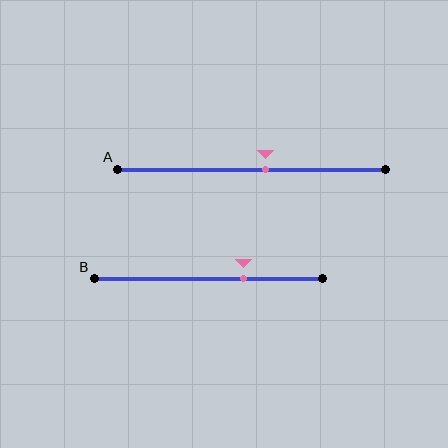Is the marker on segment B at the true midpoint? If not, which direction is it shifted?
No, the marker on segment B is shifted to the right by about 15% of the segment length.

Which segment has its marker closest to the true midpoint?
Segment A has its marker closest to the true midpoint.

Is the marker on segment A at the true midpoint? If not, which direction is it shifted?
No, the marker on segment A is shifted to the right by about 5% of the segment length.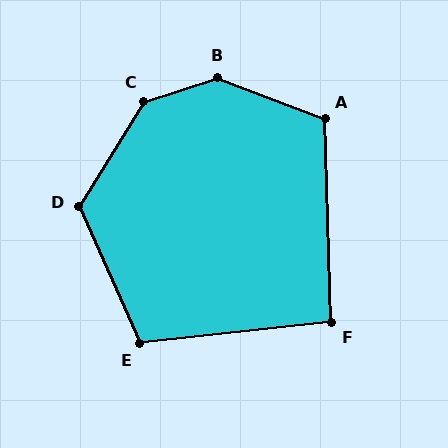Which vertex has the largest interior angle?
B, at approximately 141 degrees.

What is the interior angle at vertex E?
Approximately 108 degrees (obtuse).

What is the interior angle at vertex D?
Approximately 124 degrees (obtuse).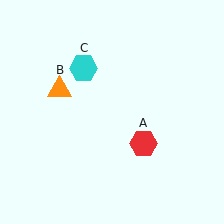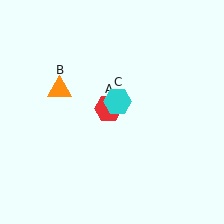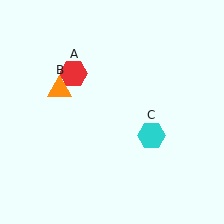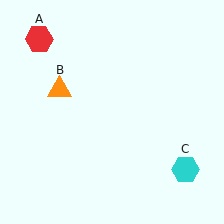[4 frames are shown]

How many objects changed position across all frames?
2 objects changed position: red hexagon (object A), cyan hexagon (object C).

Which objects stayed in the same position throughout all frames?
Orange triangle (object B) remained stationary.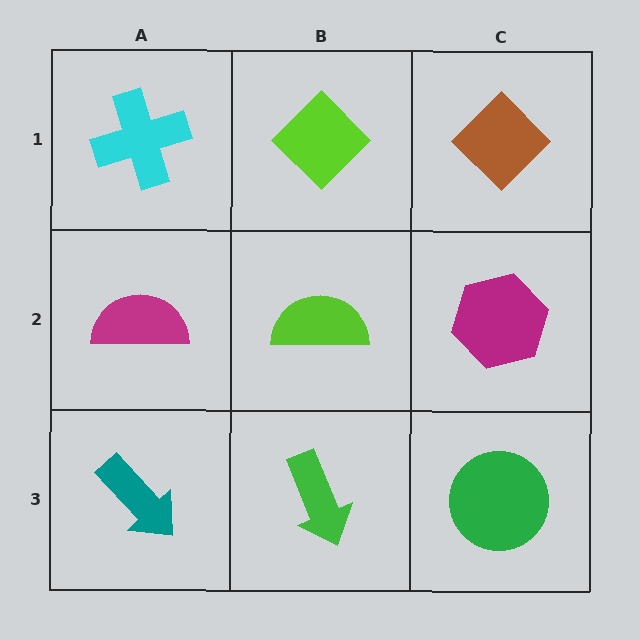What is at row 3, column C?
A green circle.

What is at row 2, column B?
A lime semicircle.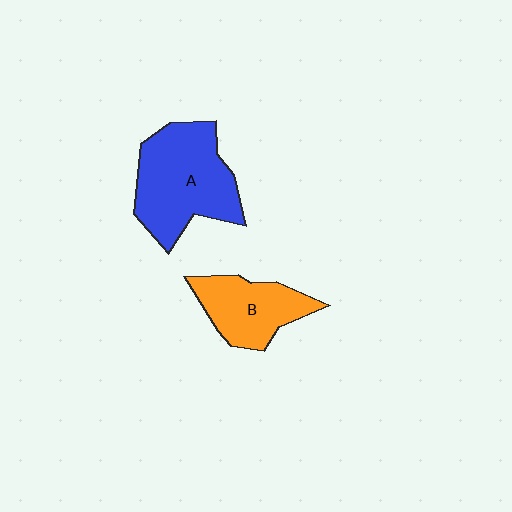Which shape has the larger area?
Shape A (blue).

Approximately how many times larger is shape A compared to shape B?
Approximately 1.6 times.